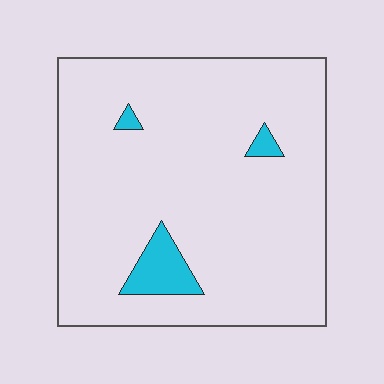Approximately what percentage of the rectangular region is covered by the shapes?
Approximately 5%.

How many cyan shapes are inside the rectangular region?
3.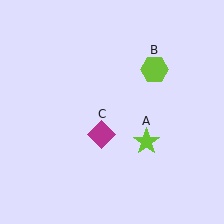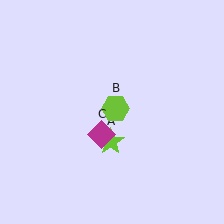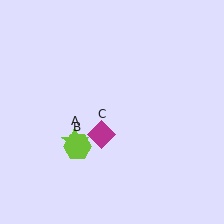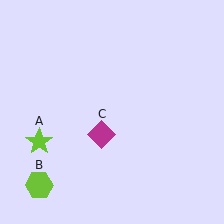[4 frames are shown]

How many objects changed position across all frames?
2 objects changed position: lime star (object A), lime hexagon (object B).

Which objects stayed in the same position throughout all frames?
Magenta diamond (object C) remained stationary.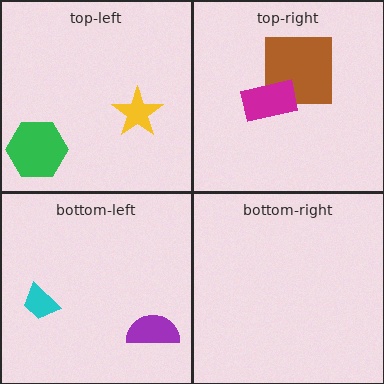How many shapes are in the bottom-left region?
2.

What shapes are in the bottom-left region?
The purple semicircle, the cyan trapezoid.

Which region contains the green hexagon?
The top-left region.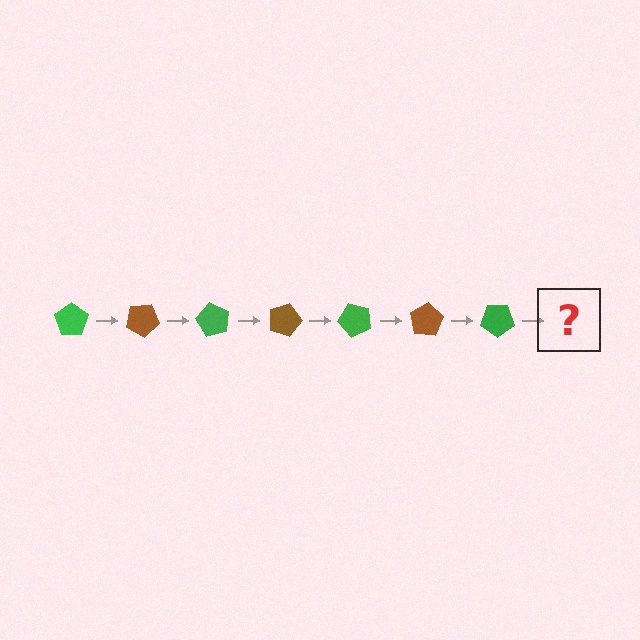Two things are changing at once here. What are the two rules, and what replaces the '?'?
The two rules are that it rotates 30 degrees each step and the color cycles through green and brown. The '?' should be a brown pentagon, rotated 210 degrees from the start.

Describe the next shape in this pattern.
It should be a brown pentagon, rotated 210 degrees from the start.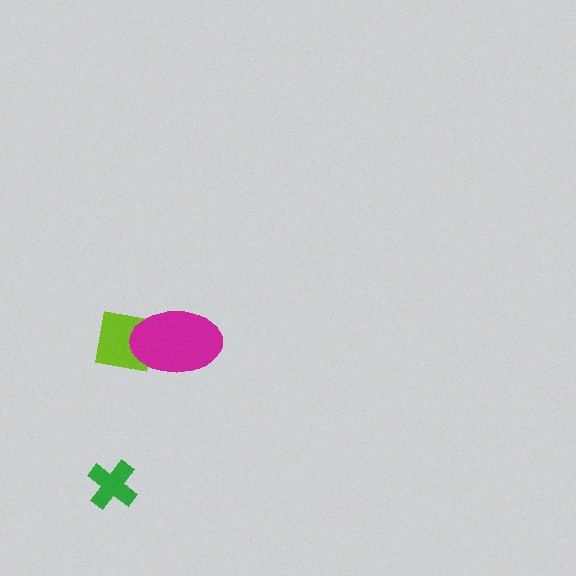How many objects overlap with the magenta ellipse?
1 object overlaps with the magenta ellipse.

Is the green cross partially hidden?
No, no other shape covers it.